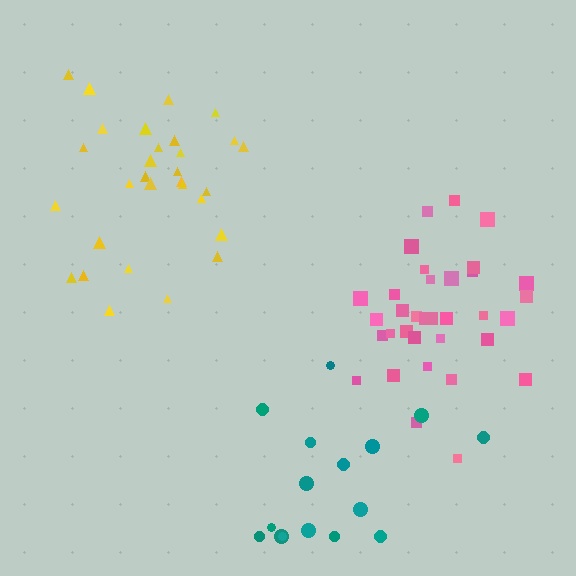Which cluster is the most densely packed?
Pink.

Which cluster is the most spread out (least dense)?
Teal.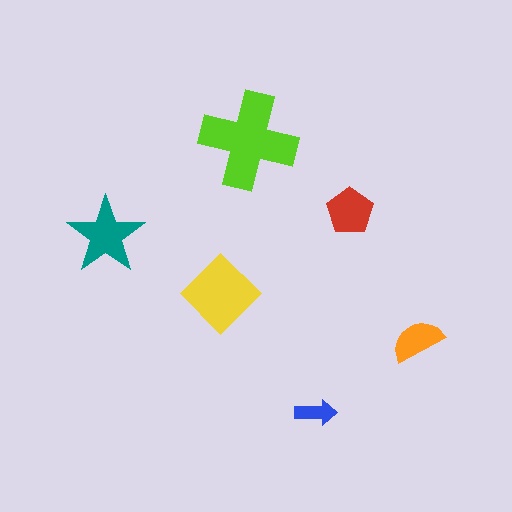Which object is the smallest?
The blue arrow.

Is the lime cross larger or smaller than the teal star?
Larger.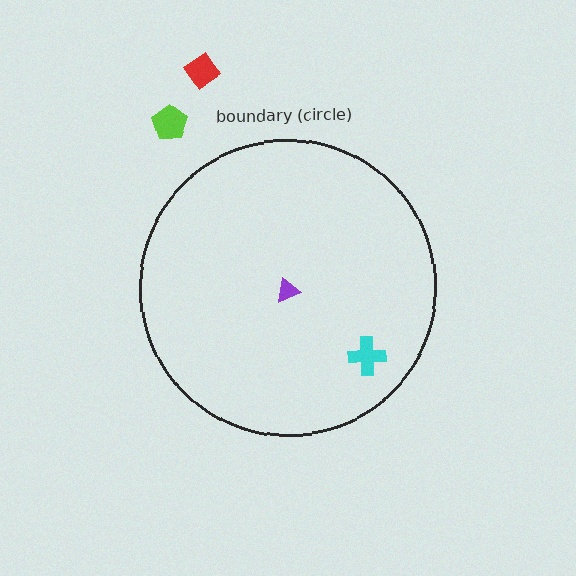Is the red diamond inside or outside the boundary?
Outside.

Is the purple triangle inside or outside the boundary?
Inside.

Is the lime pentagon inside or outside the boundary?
Outside.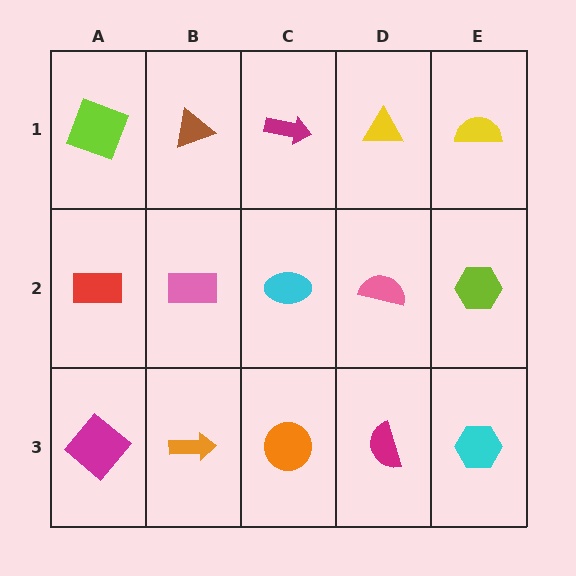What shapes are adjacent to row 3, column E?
A lime hexagon (row 2, column E), a magenta semicircle (row 3, column D).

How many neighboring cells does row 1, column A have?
2.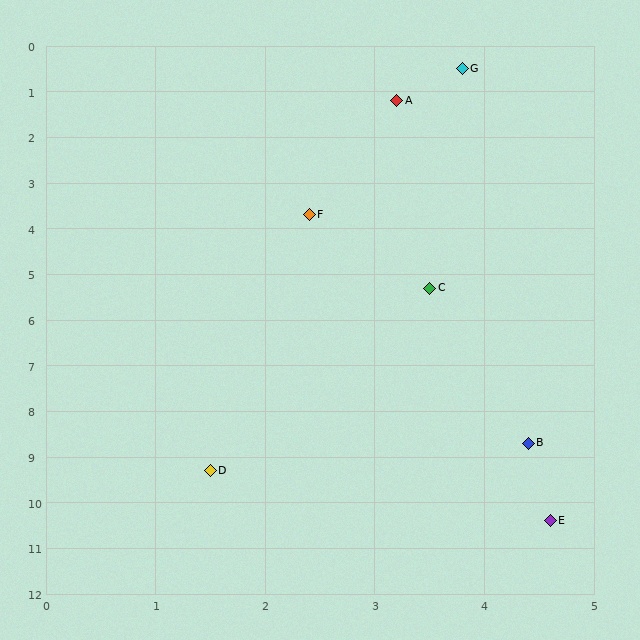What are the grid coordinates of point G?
Point G is at approximately (3.8, 0.5).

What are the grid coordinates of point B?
Point B is at approximately (4.4, 8.7).